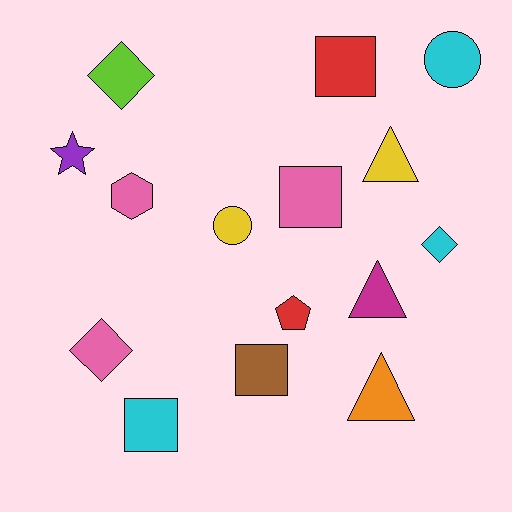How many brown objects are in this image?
There is 1 brown object.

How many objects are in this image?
There are 15 objects.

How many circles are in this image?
There are 2 circles.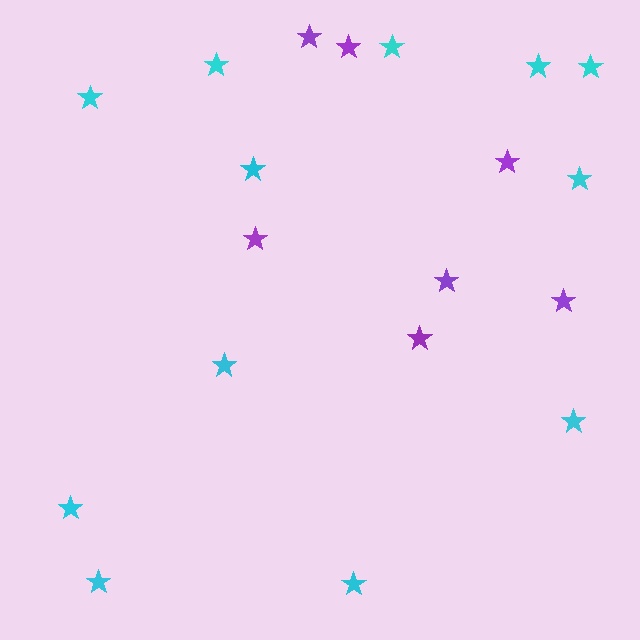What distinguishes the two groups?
There are 2 groups: one group of cyan stars (12) and one group of purple stars (7).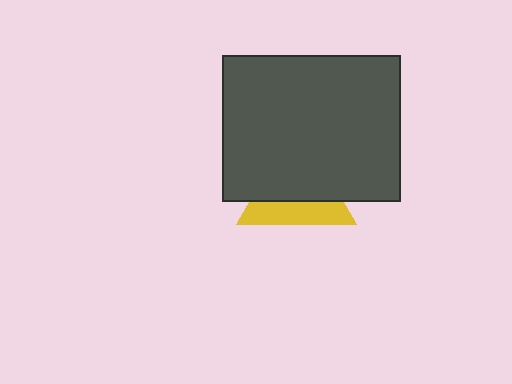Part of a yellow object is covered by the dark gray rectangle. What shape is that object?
It is a triangle.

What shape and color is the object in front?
The object in front is a dark gray rectangle.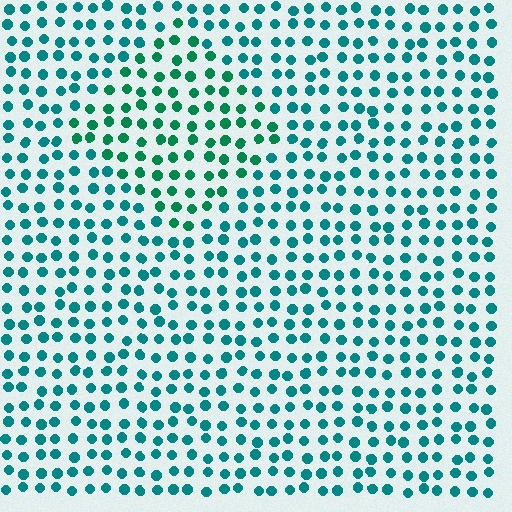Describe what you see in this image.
The image is filled with small teal elements in a uniform arrangement. A diamond-shaped region is visible where the elements are tinted to a slightly different hue, forming a subtle color boundary.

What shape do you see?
I see a diamond.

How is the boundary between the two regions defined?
The boundary is defined purely by a slight shift in hue (about 25 degrees). Spacing, size, and orientation are identical on both sides.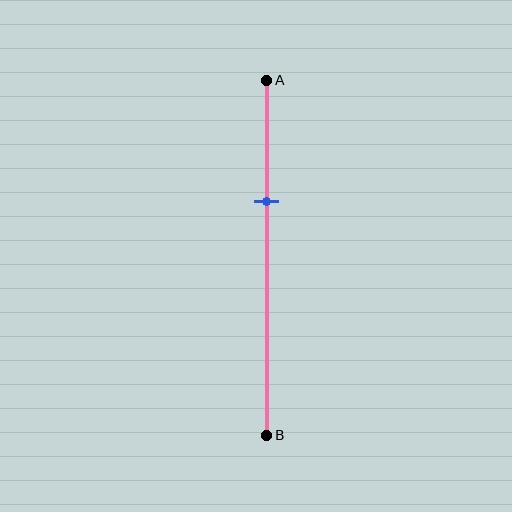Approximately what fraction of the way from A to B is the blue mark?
The blue mark is approximately 35% of the way from A to B.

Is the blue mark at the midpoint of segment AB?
No, the mark is at about 35% from A, not at the 50% midpoint.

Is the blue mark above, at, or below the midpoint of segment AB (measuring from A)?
The blue mark is above the midpoint of segment AB.